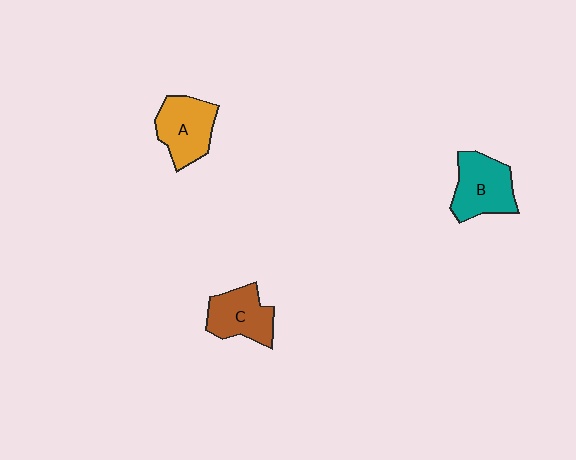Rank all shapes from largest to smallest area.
From largest to smallest: B (teal), A (orange), C (brown).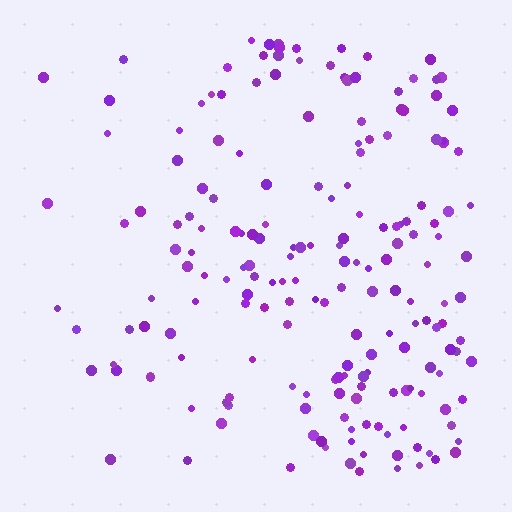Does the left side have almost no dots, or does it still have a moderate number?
Still a moderate number, just noticeably fewer than the right.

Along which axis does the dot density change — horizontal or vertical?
Horizontal.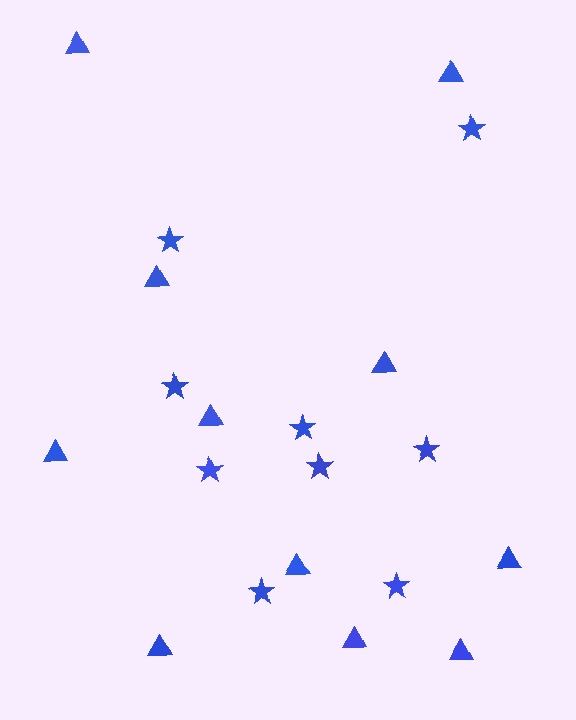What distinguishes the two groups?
There are 2 groups: one group of triangles (11) and one group of stars (9).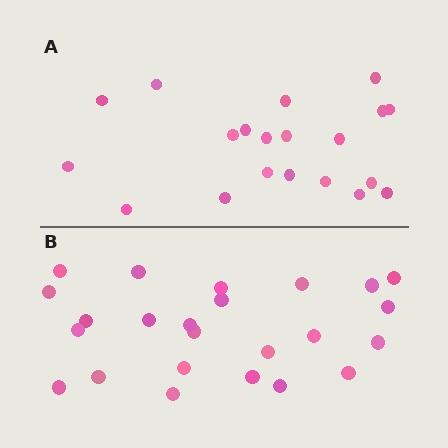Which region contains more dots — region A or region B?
Region B (the bottom region) has more dots.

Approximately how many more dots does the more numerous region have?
Region B has about 4 more dots than region A.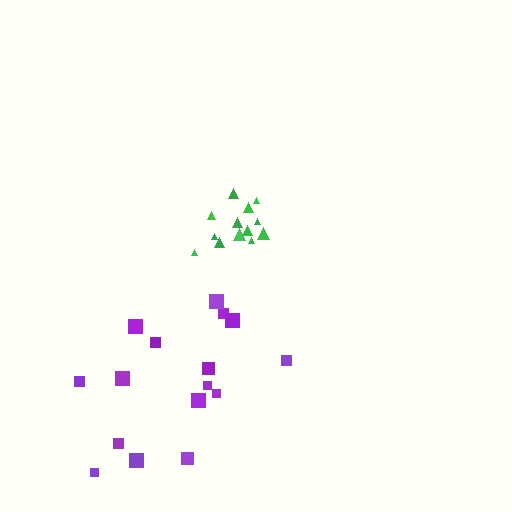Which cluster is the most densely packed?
Green.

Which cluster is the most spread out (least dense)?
Purple.